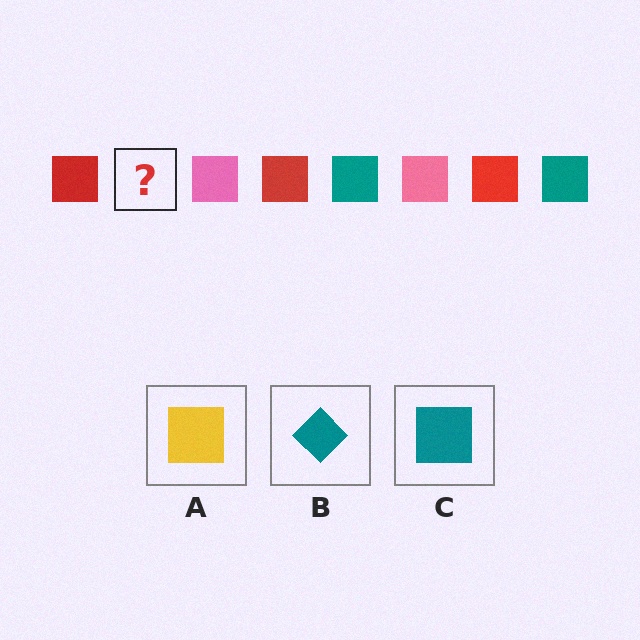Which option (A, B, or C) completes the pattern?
C.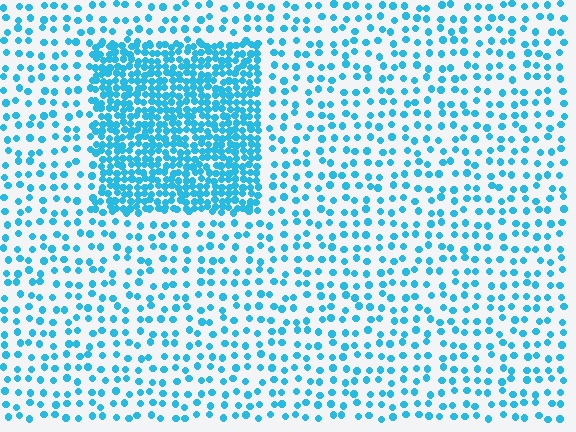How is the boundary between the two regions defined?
The boundary is defined by a change in element density (approximately 2.9x ratio). All elements are the same color, size, and shape.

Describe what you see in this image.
The image contains small cyan elements arranged at two different densities. A rectangle-shaped region is visible where the elements are more densely packed than the surrounding area.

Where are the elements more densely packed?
The elements are more densely packed inside the rectangle boundary.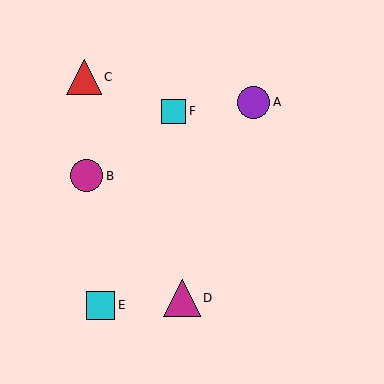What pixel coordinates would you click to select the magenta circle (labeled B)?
Click at (87, 176) to select the magenta circle B.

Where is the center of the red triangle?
The center of the red triangle is at (84, 77).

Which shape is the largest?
The magenta triangle (labeled D) is the largest.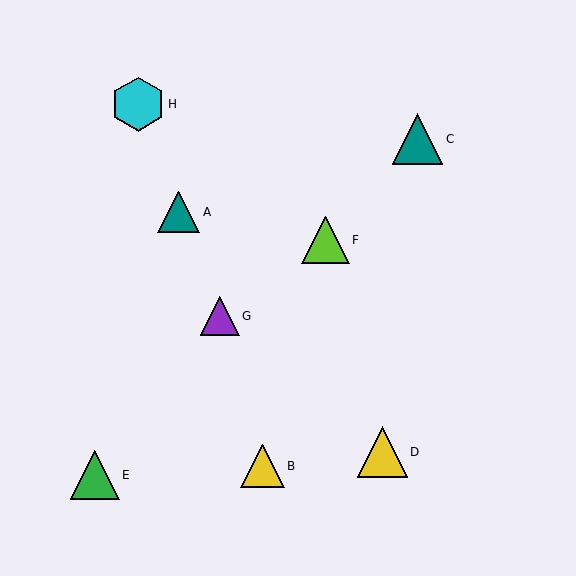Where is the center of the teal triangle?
The center of the teal triangle is at (179, 212).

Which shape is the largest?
The cyan hexagon (labeled H) is the largest.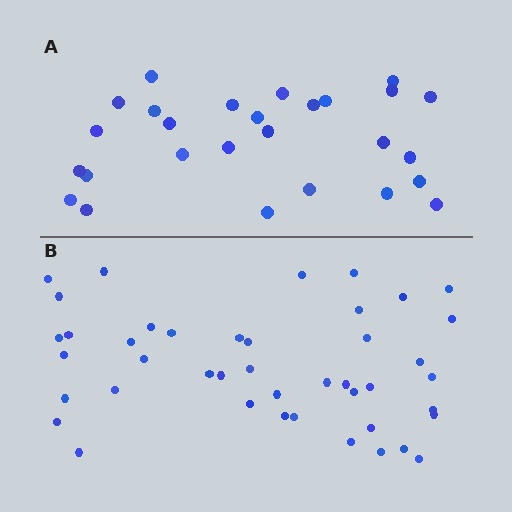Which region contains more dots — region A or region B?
Region B (the bottom region) has more dots.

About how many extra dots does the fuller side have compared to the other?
Region B has approximately 15 more dots than region A.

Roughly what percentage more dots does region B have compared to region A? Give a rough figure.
About 60% more.